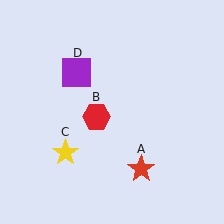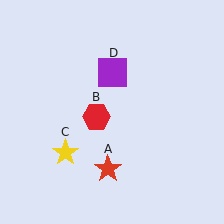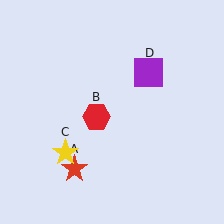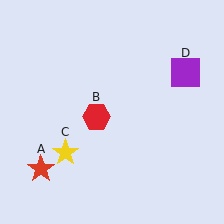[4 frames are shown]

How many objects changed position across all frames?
2 objects changed position: red star (object A), purple square (object D).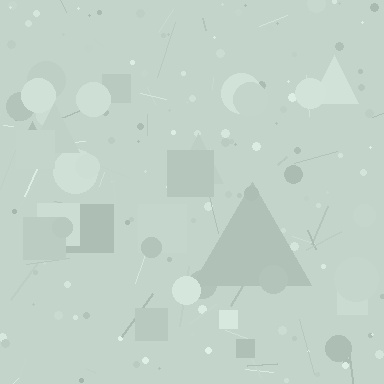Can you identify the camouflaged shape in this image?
The camouflaged shape is a triangle.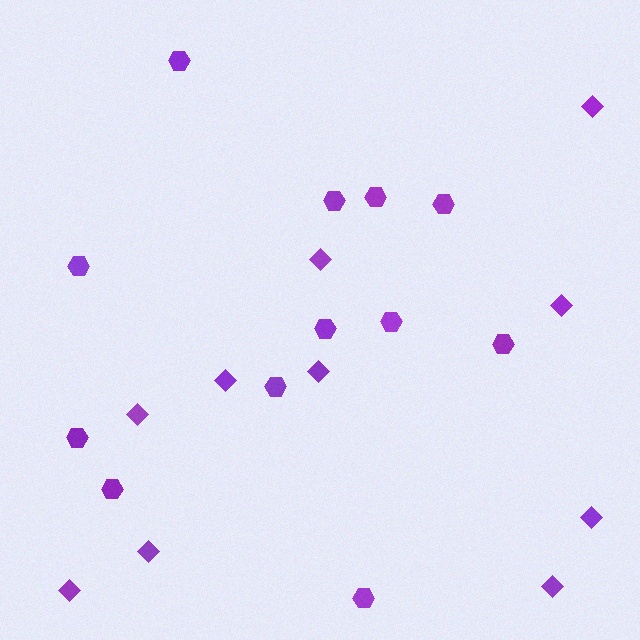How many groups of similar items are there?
There are 2 groups: one group of diamonds (10) and one group of hexagons (12).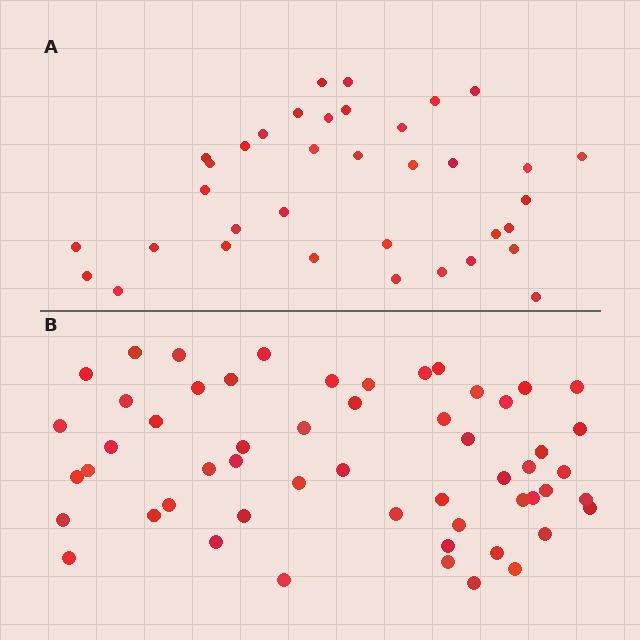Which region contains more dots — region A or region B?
Region B (the bottom region) has more dots.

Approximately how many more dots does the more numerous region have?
Region B has approximately 20 more dots than region A.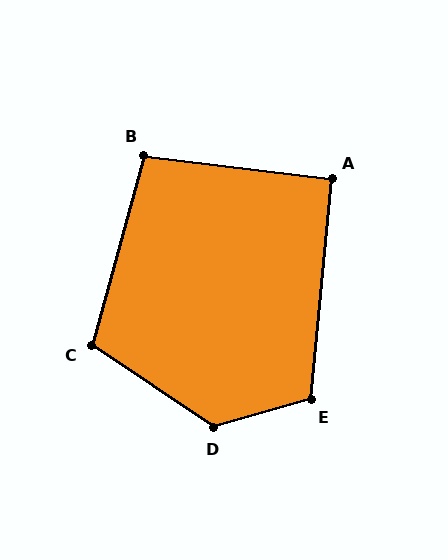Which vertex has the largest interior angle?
D, at approximately 130 degrees.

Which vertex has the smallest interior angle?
A, at approximately 92 degrees.